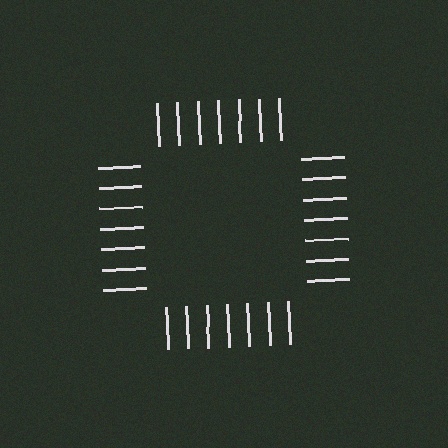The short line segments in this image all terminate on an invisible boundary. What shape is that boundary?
An illusory square — the line segments terminate on its edges but no continuous stroke is drawn.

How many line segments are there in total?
28 — 7 along each of the 4 edges.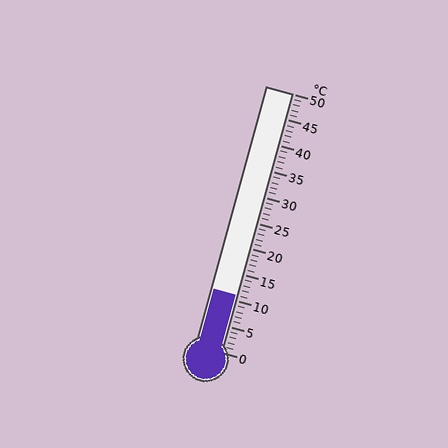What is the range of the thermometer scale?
The thermometer scale ranges from 0°C to 50°C.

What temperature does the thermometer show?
The thermometer shows approximately 11°C.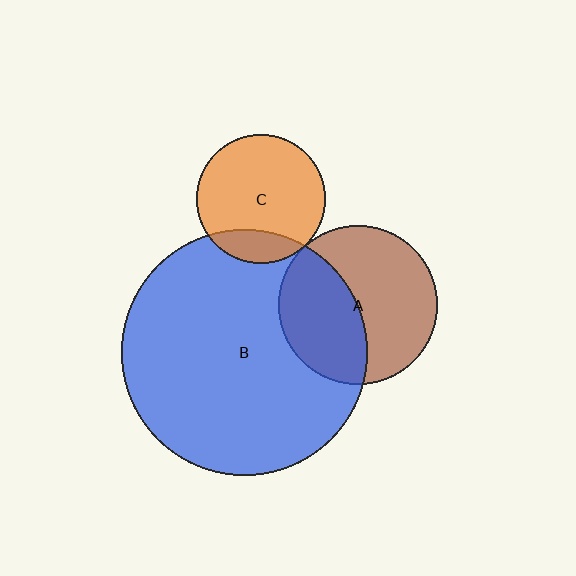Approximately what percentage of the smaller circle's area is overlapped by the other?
Approximately 15%.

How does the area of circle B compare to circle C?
Approximately 3.7 times.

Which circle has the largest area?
Circle B (blue).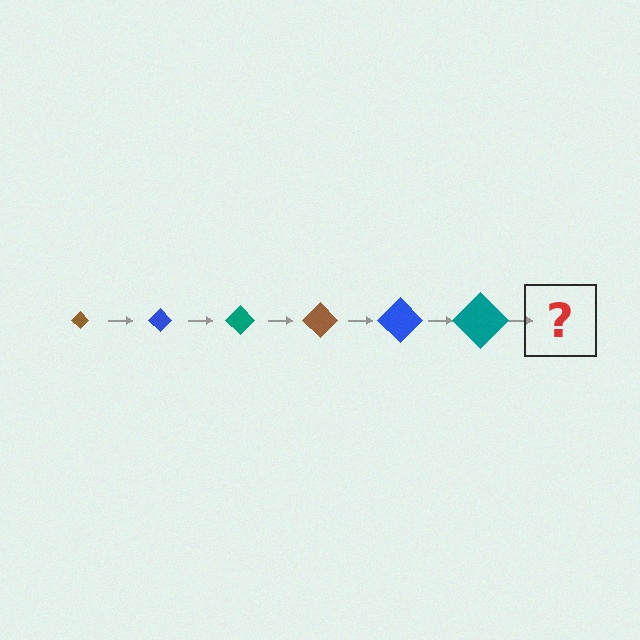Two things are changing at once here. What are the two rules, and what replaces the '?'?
The two rules are that the diamond grows larger each step and the color cycles through brown, blue, and teal. The '?' should be a brown diamond, larger than the previous one.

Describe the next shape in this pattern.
It should be a brown diamond, larger than the previous one.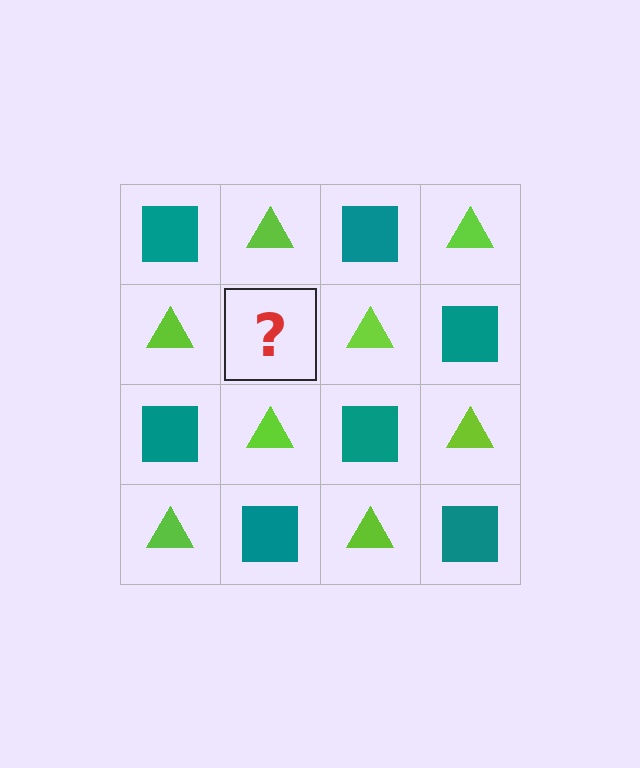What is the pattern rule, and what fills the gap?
The rule is that it alternates teal square and lime triangle in a checkerboard pattern. The gap should be filled with a teal square.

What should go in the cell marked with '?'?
The missing cell should contain a teal square.